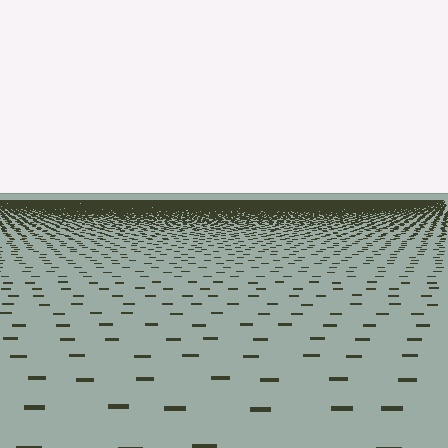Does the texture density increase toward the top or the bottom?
Density increases toward the top.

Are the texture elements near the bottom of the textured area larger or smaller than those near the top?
Larger. Near the bottom, elements are closer to the viewer and appear at a bigger on-screen size.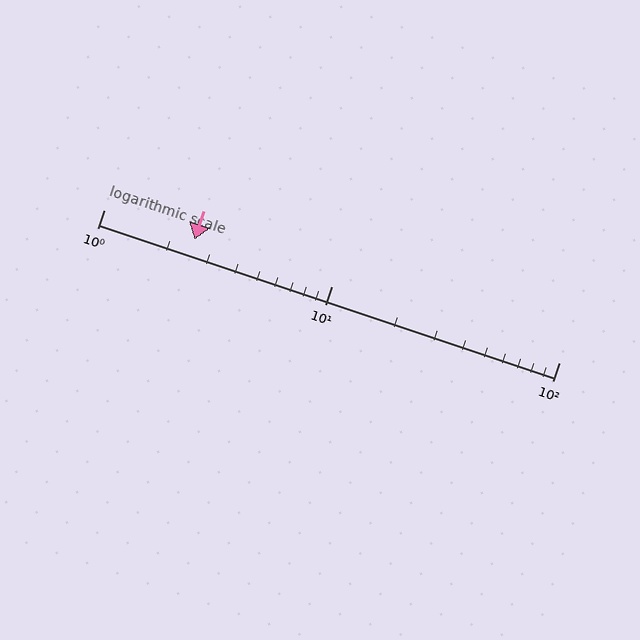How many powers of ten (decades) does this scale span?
The scale spans 2 decades, from 1 to 100.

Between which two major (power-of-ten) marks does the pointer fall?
The pointer is between 1 and 10.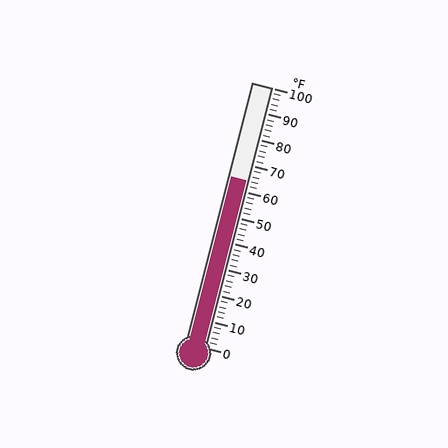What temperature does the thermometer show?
The thermometer shows approximately 64°F.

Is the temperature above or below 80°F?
The temperature is below 80°F.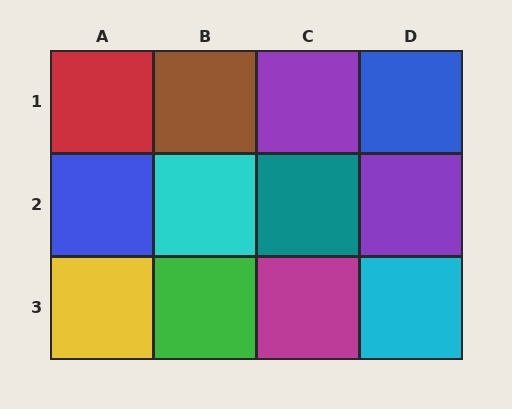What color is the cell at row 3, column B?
Green.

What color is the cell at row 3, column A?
Yellow.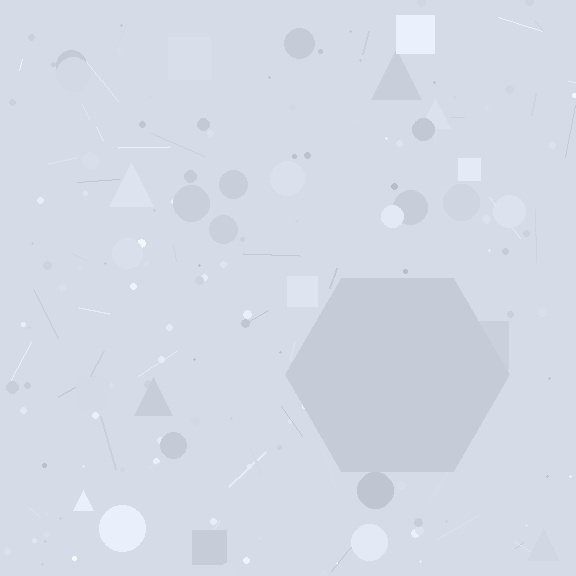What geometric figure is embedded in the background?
A hexagon is embedded in the background.